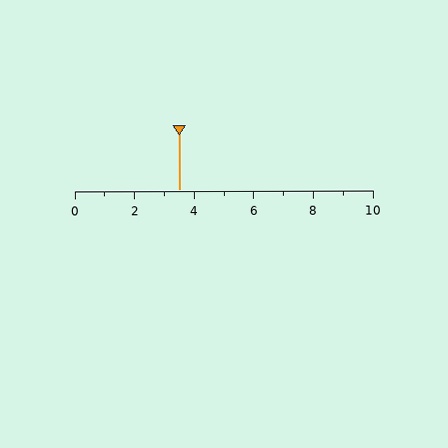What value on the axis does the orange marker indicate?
The marker indicates approximately 3.5.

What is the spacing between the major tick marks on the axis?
The major ticks are spaced 2 apart.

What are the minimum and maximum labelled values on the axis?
The axis runs from 0 to 10.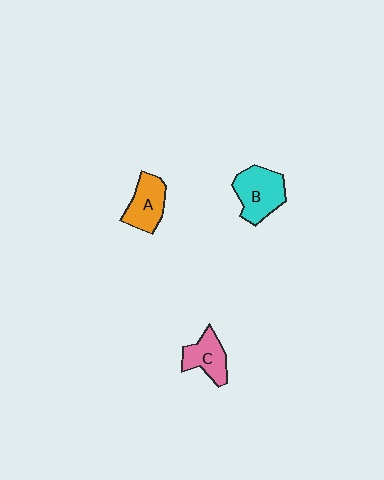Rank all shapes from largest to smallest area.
From largest to smallest: B (cyan), A (orange), C (pink).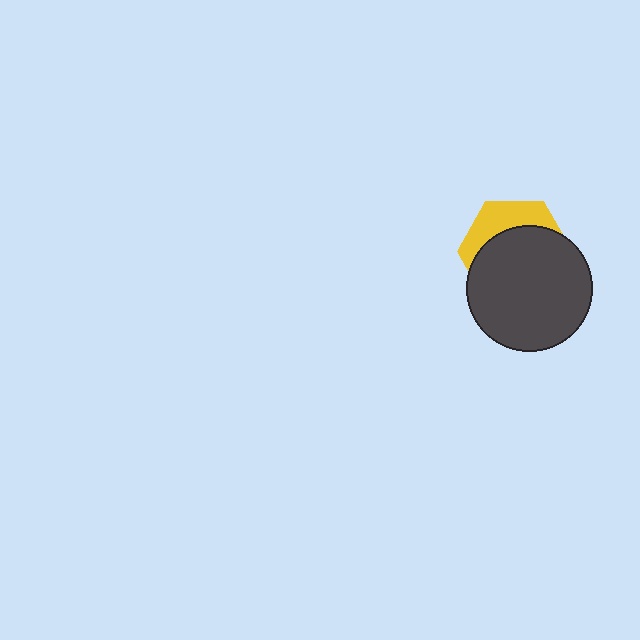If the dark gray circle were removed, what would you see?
You would see the complete yellow hexagon.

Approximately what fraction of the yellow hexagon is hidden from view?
Roughly 69% of the yellow hexagon is hidden behind the dark gray circle.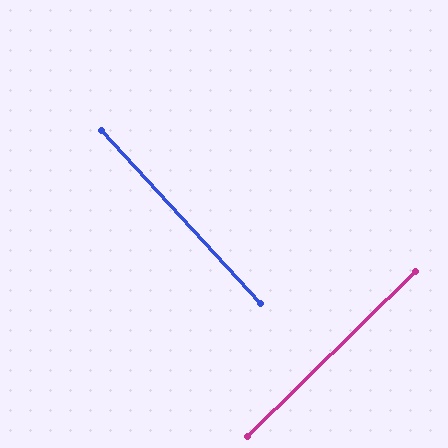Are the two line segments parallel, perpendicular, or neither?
Perpendicular — they meet at approximately 88°.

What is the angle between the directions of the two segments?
Approximately 88 degrees.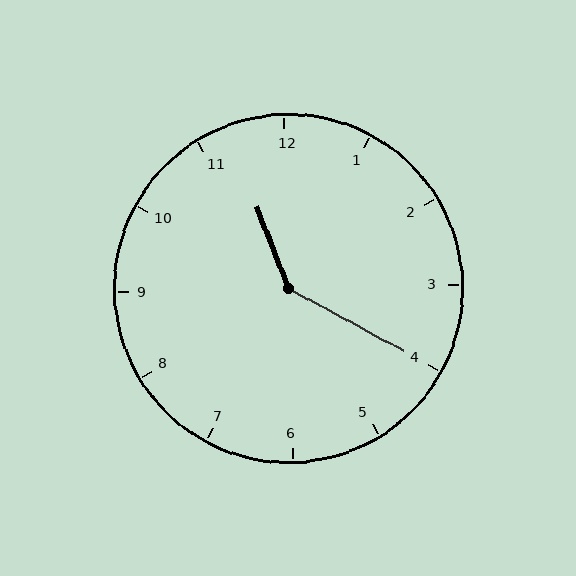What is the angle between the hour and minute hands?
Approximately 140 degrees.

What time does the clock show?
11:20.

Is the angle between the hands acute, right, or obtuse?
It is obtuse.